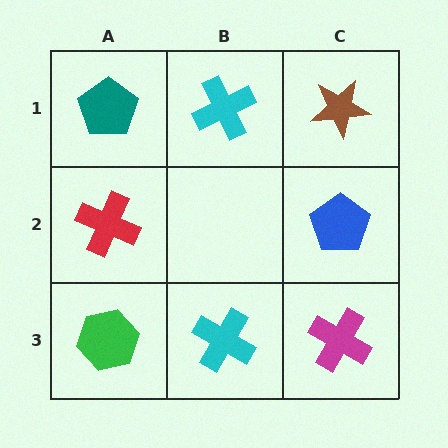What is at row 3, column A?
A green hexagon.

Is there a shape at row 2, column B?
No, that cell is empty.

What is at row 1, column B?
A cyan cross.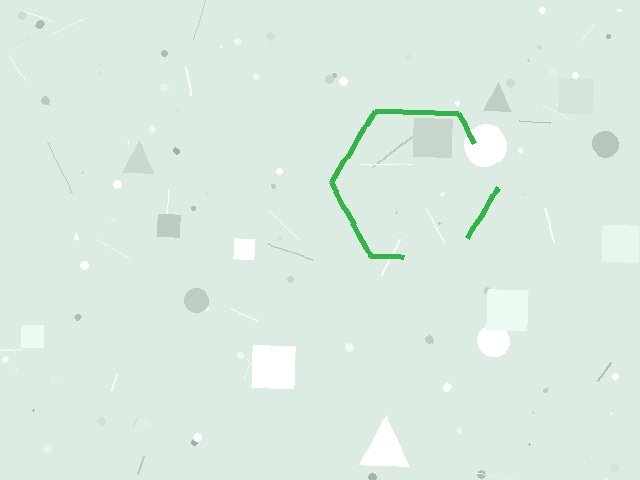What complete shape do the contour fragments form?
The contour fragments form a hexagon.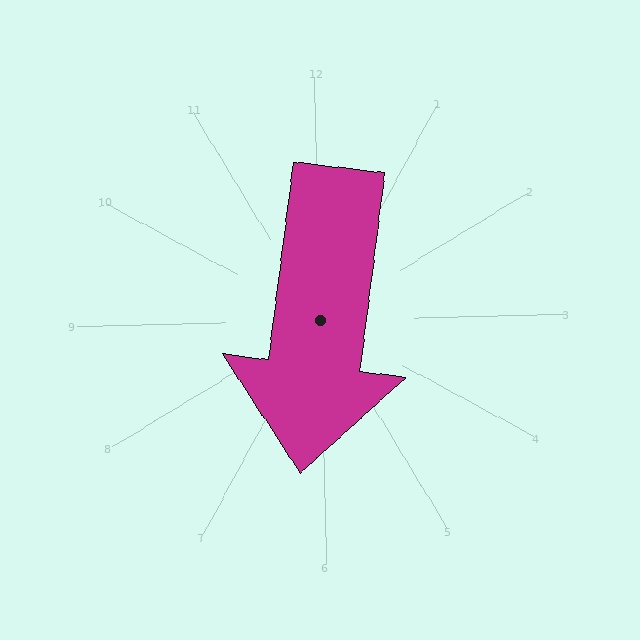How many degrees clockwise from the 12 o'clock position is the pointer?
Approximately 189 degrees.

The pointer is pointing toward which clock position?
Roughly 6 o'clock.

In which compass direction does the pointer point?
South.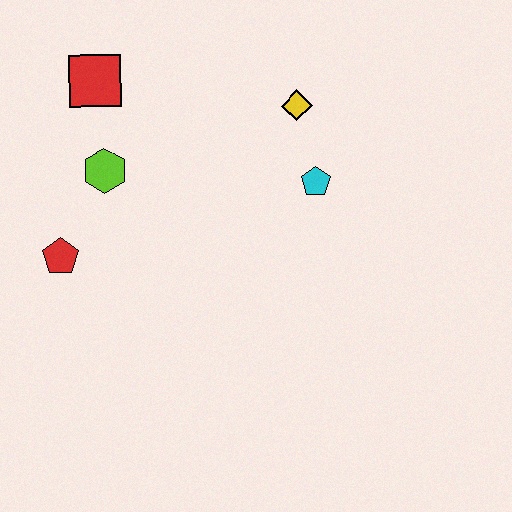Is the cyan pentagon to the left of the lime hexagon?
No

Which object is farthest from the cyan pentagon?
The red pentagon is farthest from the cyan pentagon.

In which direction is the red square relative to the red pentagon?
The red square is above the red pentagon.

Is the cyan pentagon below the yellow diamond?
Yes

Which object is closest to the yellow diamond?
The cyan pentagon is closest to the yellow diamond.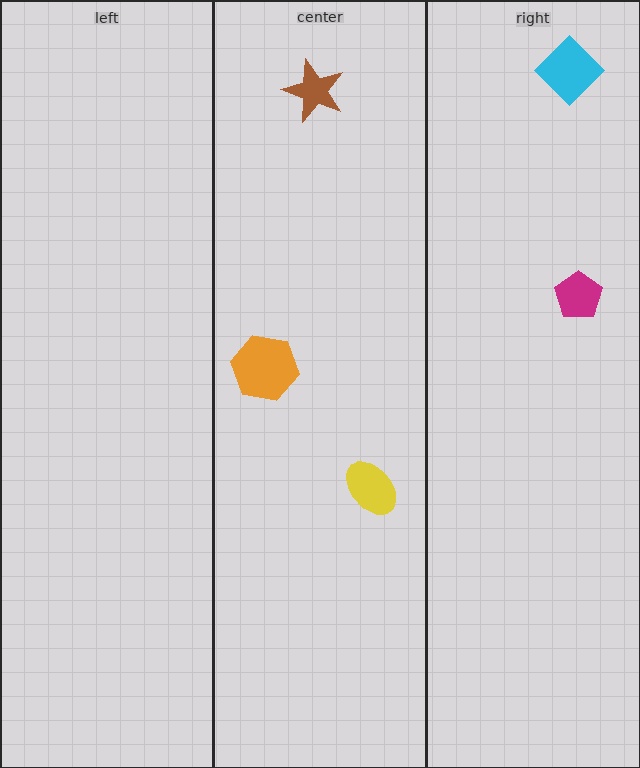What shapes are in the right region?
The cyan diamond, the magenta pentagon.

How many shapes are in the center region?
3.